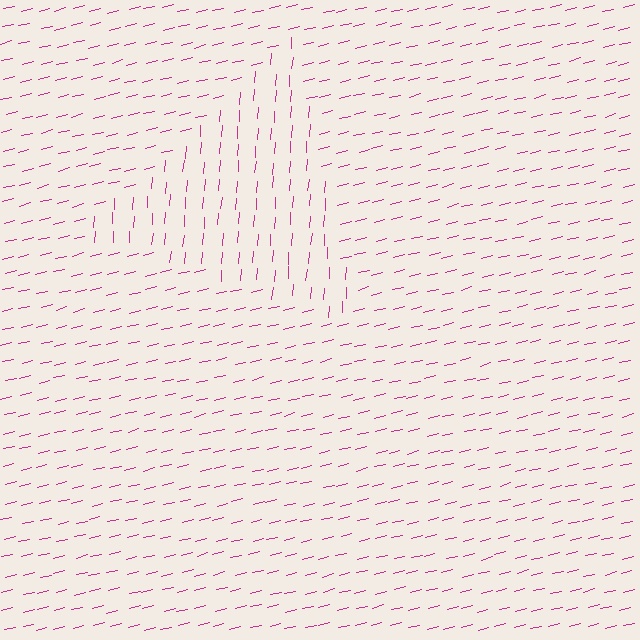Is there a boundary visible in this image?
Yes, there is a texture boundary formed by a change in line orientation.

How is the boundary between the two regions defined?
The boundary is defined purely by a change in line orientation (approximately 71 degrees difference). All lines are the same color and thickness.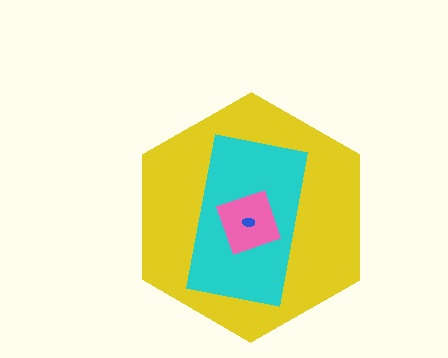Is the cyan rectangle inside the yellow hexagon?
Yes.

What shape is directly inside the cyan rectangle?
The pink square.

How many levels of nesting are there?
4.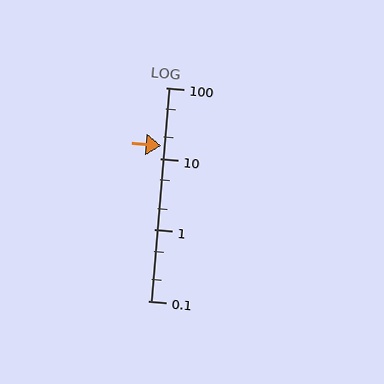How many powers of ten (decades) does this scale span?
The scale spans 3 decades, from 0.1 to 100.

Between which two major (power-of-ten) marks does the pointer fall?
The pointer is between 10 and 100.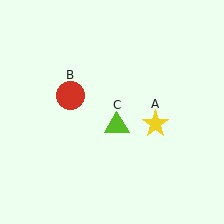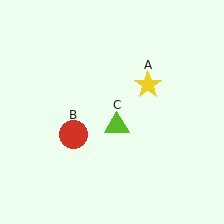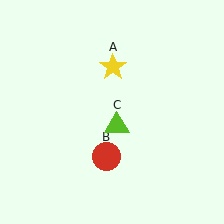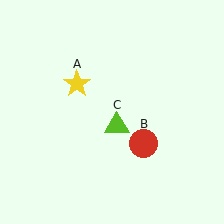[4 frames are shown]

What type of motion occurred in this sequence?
The yellow star (object A), red circle (object B) rotated counterclockwise around the center of the scene.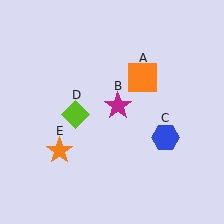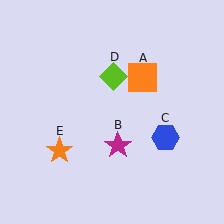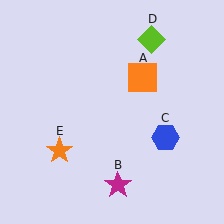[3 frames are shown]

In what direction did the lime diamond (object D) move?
The lime diamond (object D) moved up and to the right.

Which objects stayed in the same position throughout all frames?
Orange square (object A) and blue hexagon (object C) and orange star (object E) remained stationary.